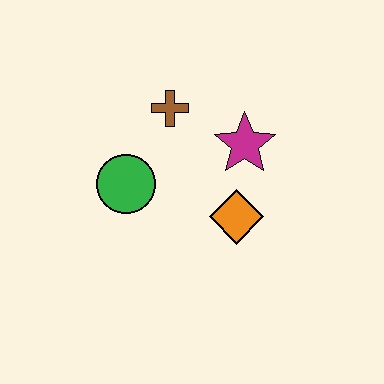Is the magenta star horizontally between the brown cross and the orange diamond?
No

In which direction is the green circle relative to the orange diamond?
The green circle is to the left of the orange diamond.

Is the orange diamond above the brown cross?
No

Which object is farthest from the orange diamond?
The brown cross is farthest from the orange diamond.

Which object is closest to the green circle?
The brown cross is closest to the green circle.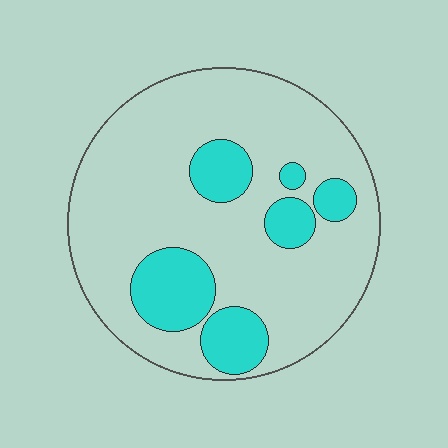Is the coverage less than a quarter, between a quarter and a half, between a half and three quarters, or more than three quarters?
Less than a quarter.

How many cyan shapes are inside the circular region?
6.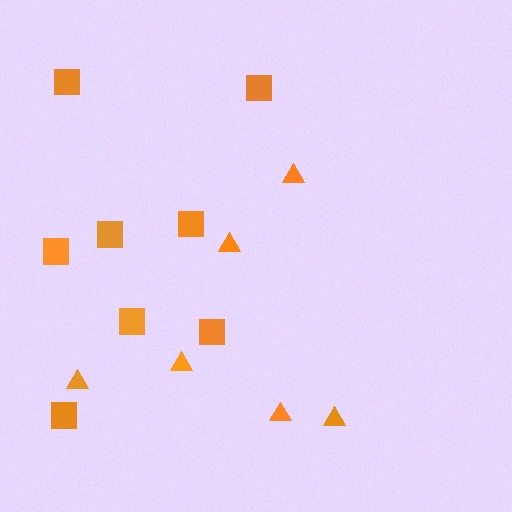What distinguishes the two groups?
There are 2 groups: one group of triangles (6) and one group of squares (8).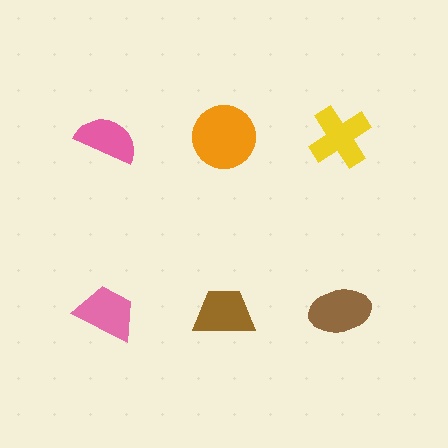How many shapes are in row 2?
3 shapes.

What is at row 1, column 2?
An orange circle.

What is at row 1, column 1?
A pink semicircle.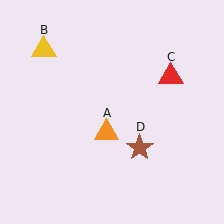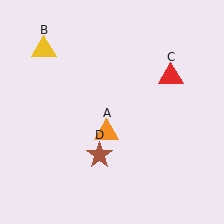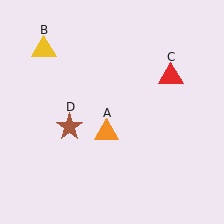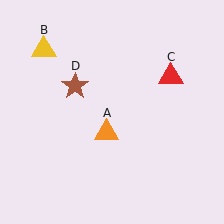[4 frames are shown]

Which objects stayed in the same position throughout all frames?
Orange triangle (object A) and yellow triangle (object B) and red triangle (object C) remained stationary.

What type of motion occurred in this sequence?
The brown star (object D) rotated clockwise around the center of the scene.